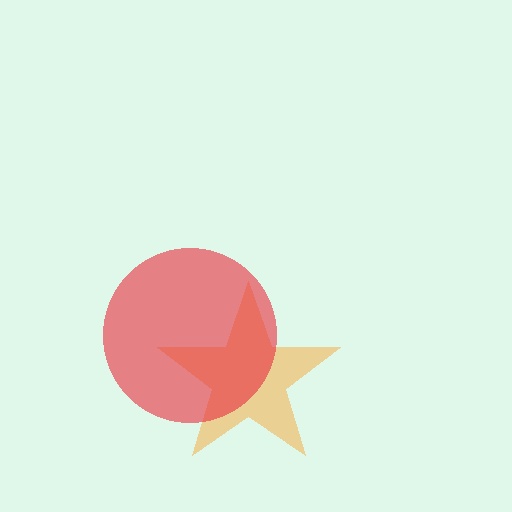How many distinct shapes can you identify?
There are 2 distinct shapes: an orange star, a red circle.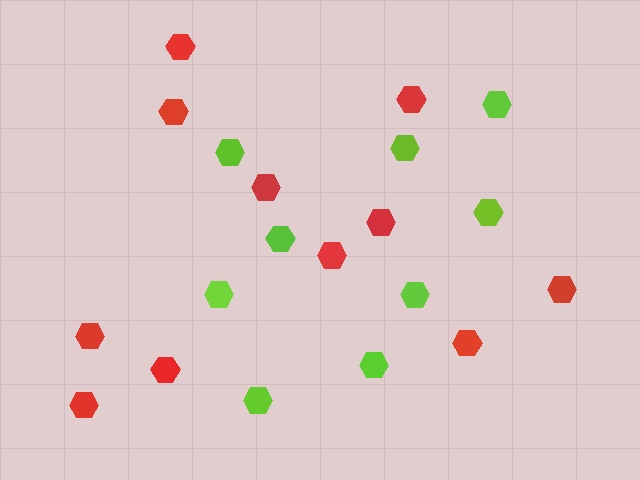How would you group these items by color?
There are 2 groups: one group of lime hexagons (9) and one group of red hexagons (11).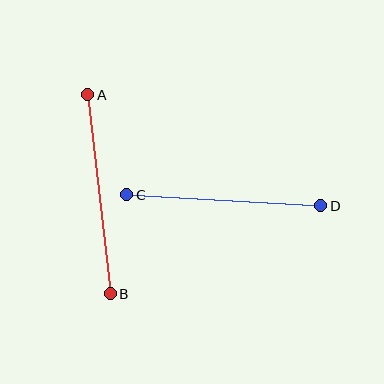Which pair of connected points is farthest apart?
Points A and B are farthest apart.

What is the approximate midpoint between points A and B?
The midpoint is at approximately (99, 194) pixels.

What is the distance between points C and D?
The distance is approximately 195 pixels.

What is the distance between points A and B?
The distance is approximately 200 pixels.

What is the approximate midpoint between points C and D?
The midpoint is at approximately (224, 200) pixels.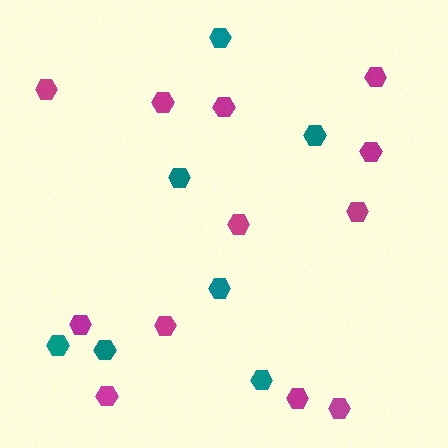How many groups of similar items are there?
There are 2 groups: one group of magenta hexagons (12) and one group of teal hexagons (7).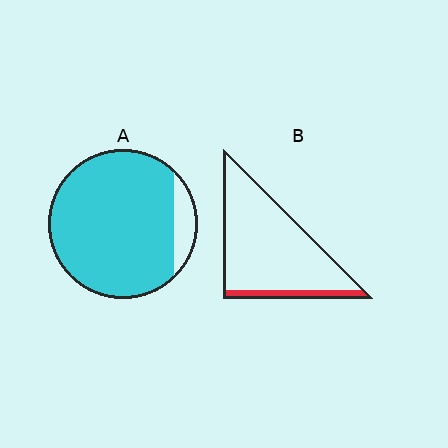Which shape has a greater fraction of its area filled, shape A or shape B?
Shape A.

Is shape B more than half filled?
No.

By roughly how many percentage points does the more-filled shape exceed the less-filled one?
By roughly 80 percentage points (A over B).